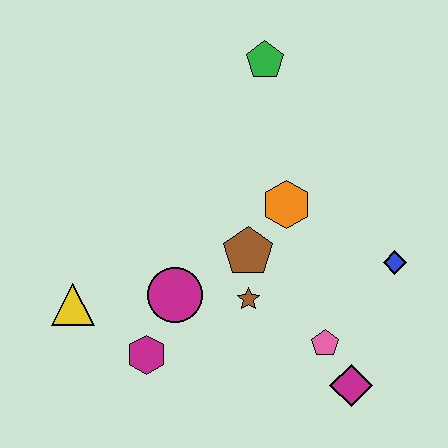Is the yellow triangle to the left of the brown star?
Yes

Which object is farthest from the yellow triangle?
The blue diamond is farthest from the yellow triangle.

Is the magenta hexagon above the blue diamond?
No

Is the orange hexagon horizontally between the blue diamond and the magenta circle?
Yes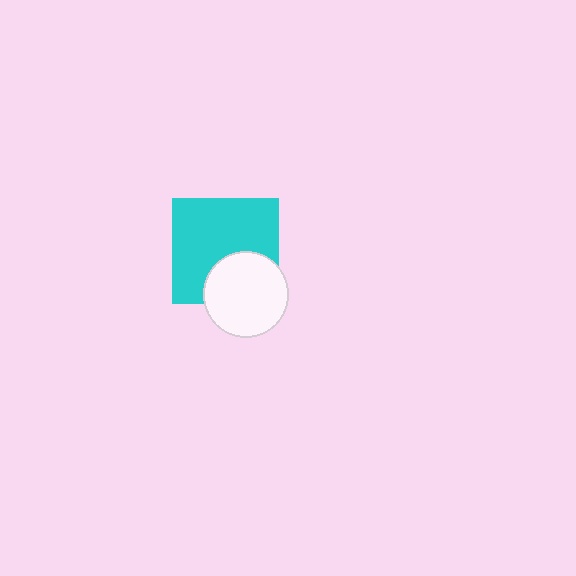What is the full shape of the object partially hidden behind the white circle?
The partially hidden object is a cyan square.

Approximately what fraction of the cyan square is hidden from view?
Roughly 30% of the cyan square is hidden behind the white circle.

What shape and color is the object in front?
The object in front is a white circle.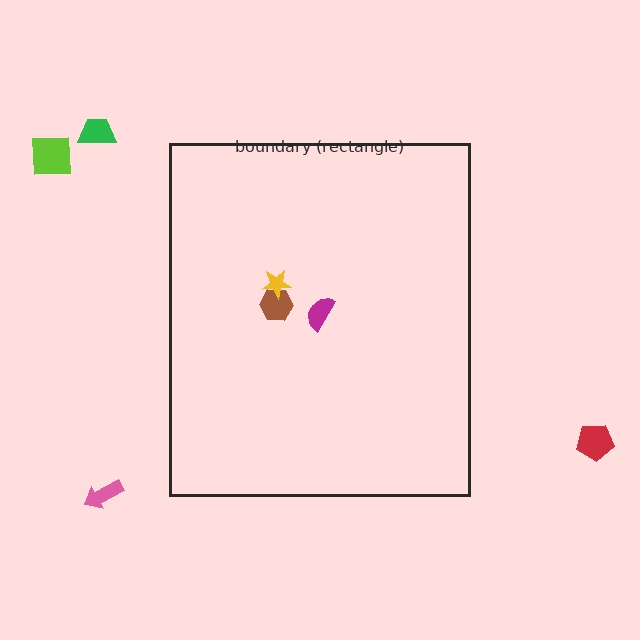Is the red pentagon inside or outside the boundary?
Outside.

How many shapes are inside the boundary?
3 inside, 4 outside.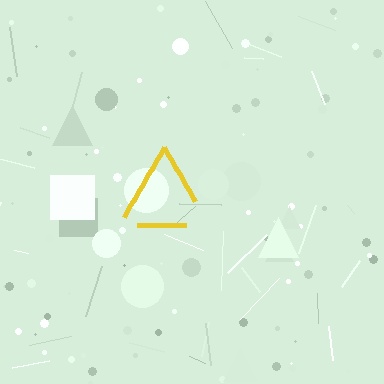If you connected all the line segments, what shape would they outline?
They would outline a triangle.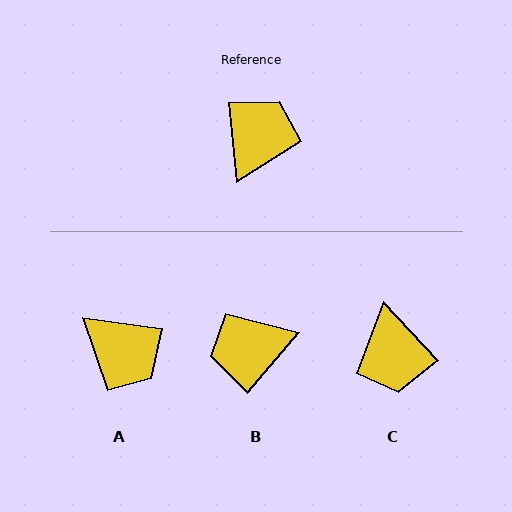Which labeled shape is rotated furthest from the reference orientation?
C, about 142 degrees away.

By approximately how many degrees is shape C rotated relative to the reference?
Approximately 142 degrees clockwise.